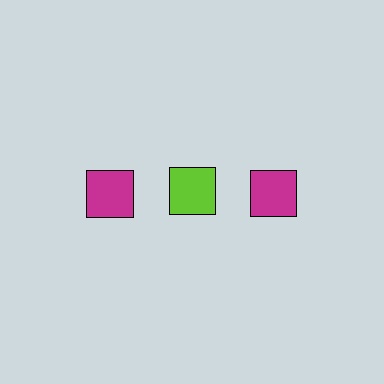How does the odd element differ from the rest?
It has a different color: lime instead of magenta.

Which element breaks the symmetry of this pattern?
The lime square in the top row, second from left column breaks the symmetry. All other shapes are magenta squares.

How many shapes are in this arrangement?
There are 3 shapes arranged in a grid pattern.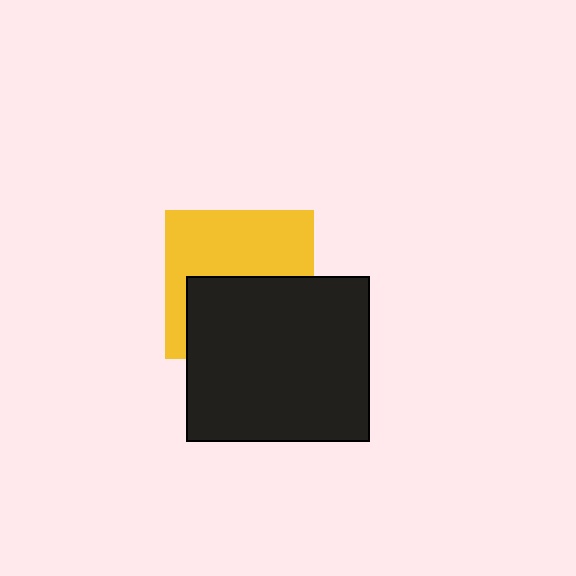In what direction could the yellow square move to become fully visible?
The yellow square could move up. That would shift it out from behind the black rectangle entirely.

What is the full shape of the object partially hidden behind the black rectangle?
The partially hidden object is a yellow square.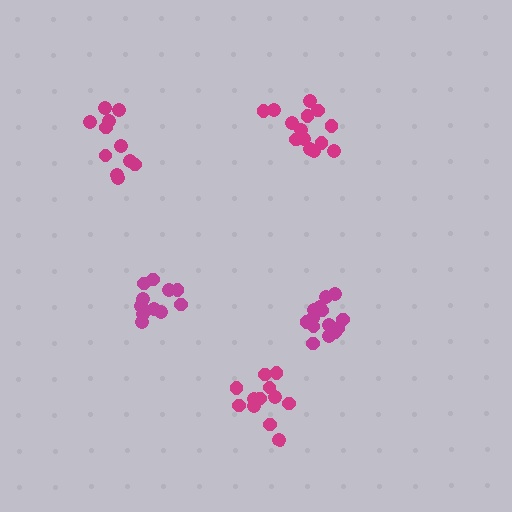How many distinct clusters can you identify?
There are 5 distinct clusters.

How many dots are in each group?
Group 1: 11 dots, Group 2: 14 dots, Group 3: 11 dots, Group 4: 12 dots, Group 5: 14 dots (62 total).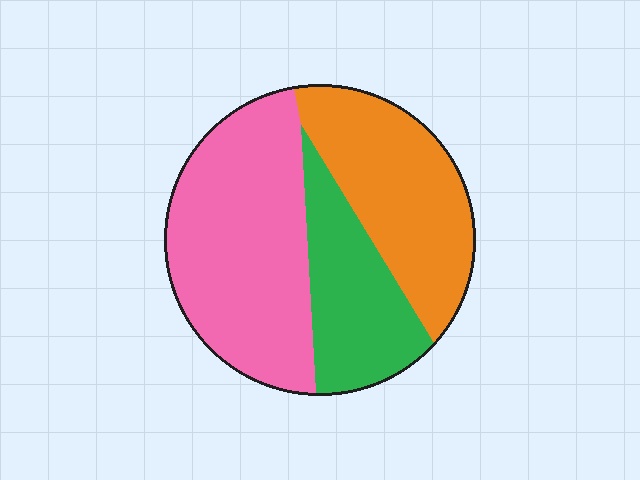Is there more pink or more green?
Pink.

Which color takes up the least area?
Green, at roughly 25%.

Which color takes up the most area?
Pink, at roughly 45%.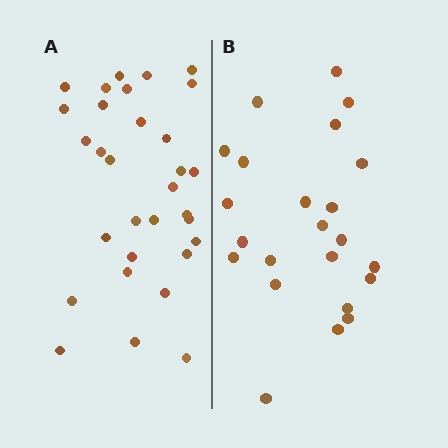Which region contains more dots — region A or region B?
Region A (the left region) has more dots.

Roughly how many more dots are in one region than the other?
Region A has roughly 8 or so more dots than region B.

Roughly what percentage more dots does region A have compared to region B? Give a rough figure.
About 35% more.